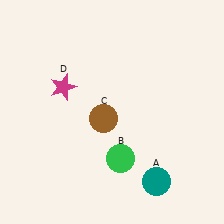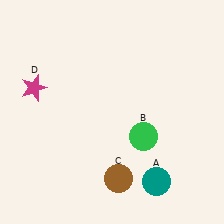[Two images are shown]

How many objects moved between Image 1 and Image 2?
3 objects moved between the two images.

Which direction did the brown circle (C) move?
The brown circle (C) moved down.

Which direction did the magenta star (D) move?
The magenta star (D) moved left.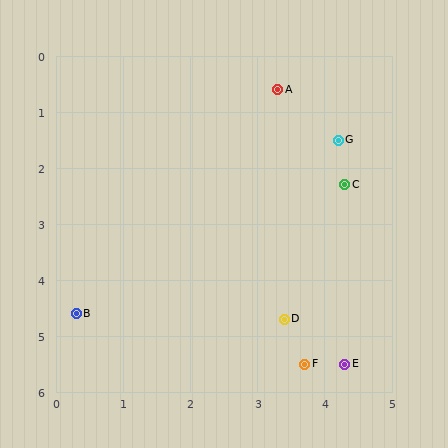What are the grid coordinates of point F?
Point F is at approximately (3.7, 5.5).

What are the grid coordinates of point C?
Point C is at approximately (4.3, 2.3).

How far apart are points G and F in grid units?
Points G and F are about 4.0 grid units apart.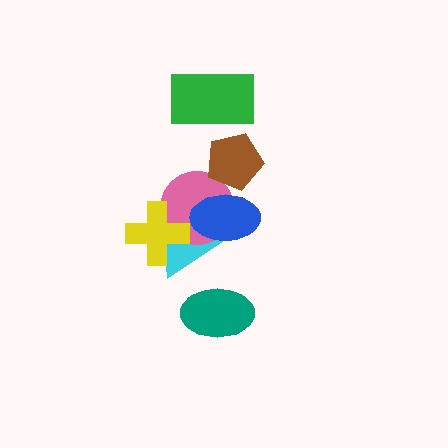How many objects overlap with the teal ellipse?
0 objects overlap with the teal ellipse.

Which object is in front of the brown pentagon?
The blue ellipse is in front of the brown pentagon.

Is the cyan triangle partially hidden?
Yes, it is partially covered by another shape.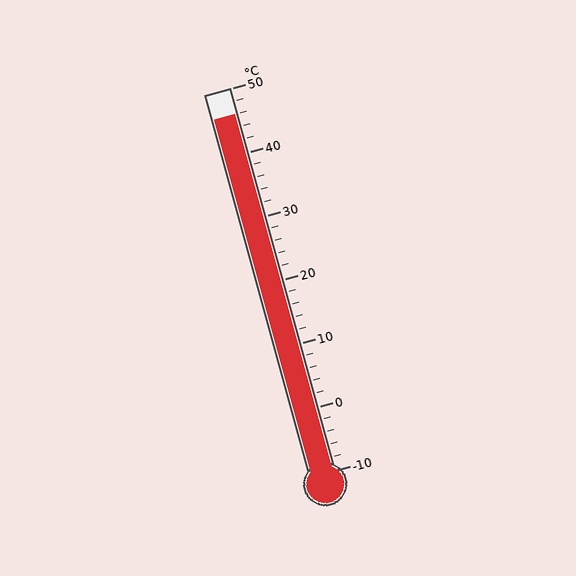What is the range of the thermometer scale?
The thermometer scale ranges from -10°C to 50°C.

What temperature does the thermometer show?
The thermometer shows approximately 46°C.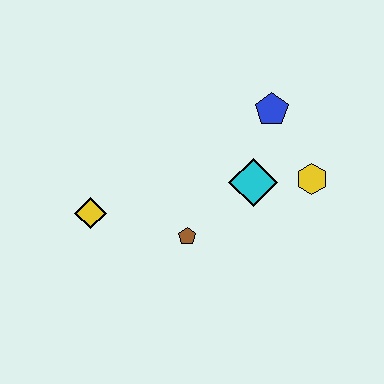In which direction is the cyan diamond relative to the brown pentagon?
The cyan diamond is to the right of the brown pentagon.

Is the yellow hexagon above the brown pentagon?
Yes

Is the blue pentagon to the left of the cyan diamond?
No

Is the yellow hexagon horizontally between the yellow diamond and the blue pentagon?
No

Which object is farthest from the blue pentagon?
The yellow diamond is farthest from the blue pentagon.